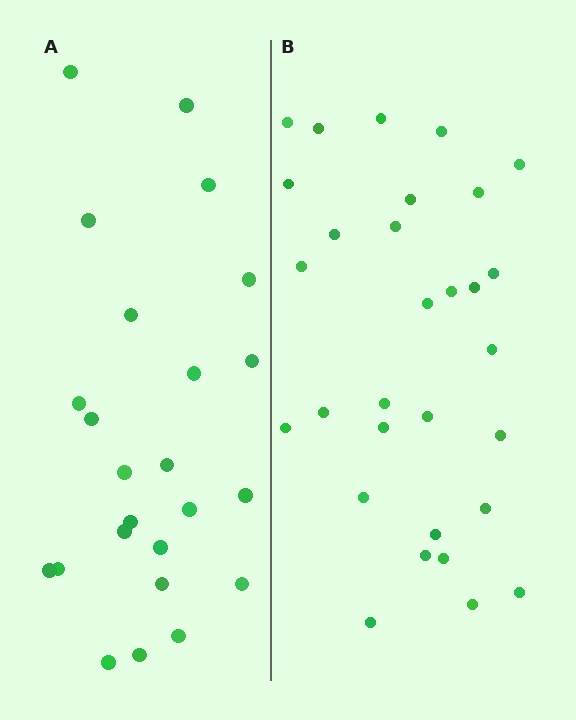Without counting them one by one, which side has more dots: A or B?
Region B (the right region) has more dots.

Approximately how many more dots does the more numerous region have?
Region B has about 6 more dots than region A.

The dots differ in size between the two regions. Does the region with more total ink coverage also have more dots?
No. Region A has more total ink coverage because its dots are larger, but region B actually contains more individual dots. Total area can be misleading — the number of items is what matters here.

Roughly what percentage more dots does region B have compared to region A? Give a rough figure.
About 25% more.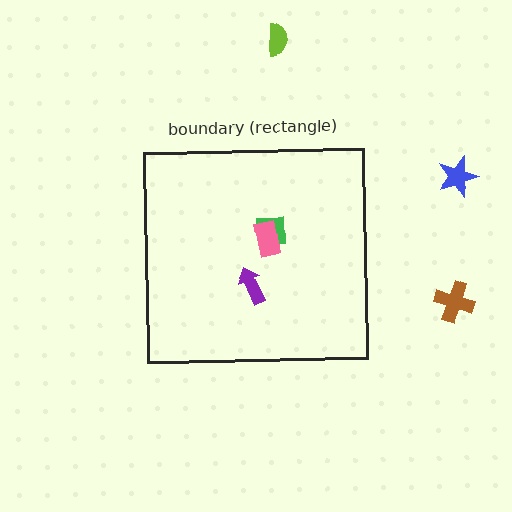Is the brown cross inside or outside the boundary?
Outside.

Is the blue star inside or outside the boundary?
Outside.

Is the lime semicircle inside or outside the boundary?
Outside.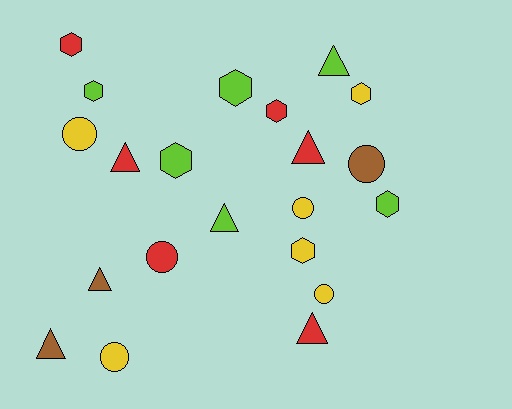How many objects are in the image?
There are 21 objects.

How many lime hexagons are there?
There are 4 lime hexagons.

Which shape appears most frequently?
Hexagon, with 8 objects.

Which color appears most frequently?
Lime, with 6 objects.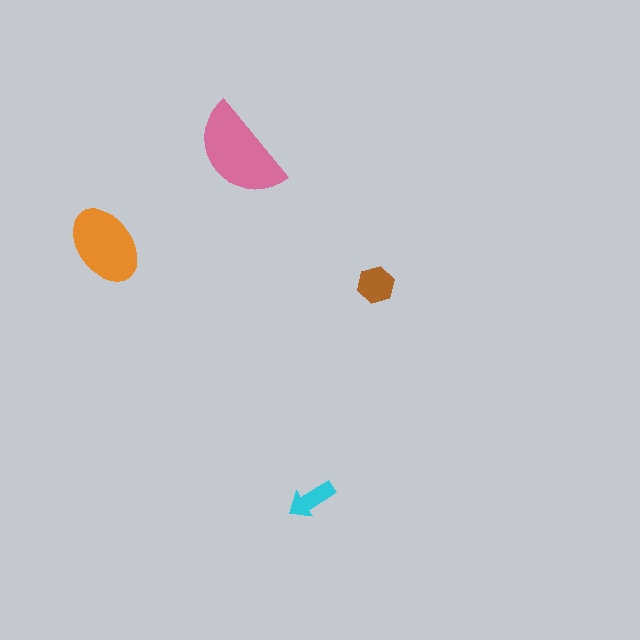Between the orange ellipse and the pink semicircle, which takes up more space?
The pink semicircle.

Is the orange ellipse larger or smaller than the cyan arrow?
Larger.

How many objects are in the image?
There are 4 objects in the image.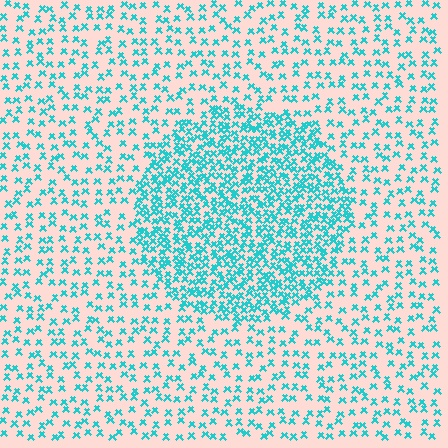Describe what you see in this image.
The image contains small cyan elements arranged at two different densities. A circle-shaped region is visible where the elements are more densely packed than the surrounding area.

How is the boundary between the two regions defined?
The boundary is defined by a change in element density (approximately 2.4x ratio). All elements are the same color, size, and shape.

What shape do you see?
I see a circle.